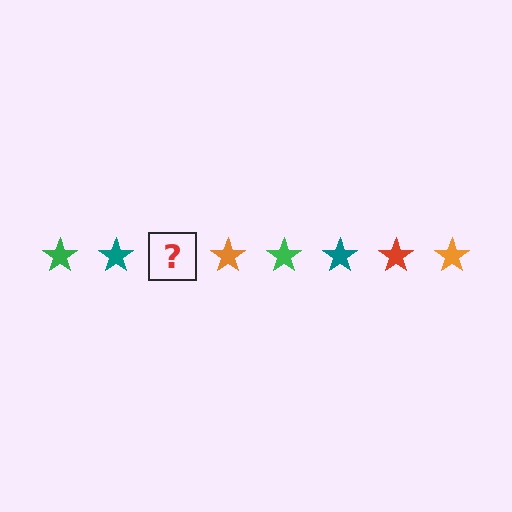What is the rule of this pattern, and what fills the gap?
The rule is that the pattern cycles through green, teal, red, orange stars. The gap should be filled with a red star.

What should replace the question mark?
The question mark should be replaced with a red star.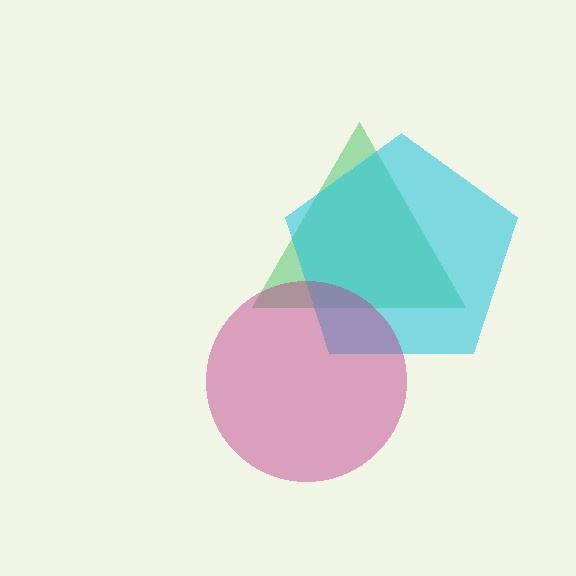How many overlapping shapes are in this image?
There are 3 overlapping shapes in the image.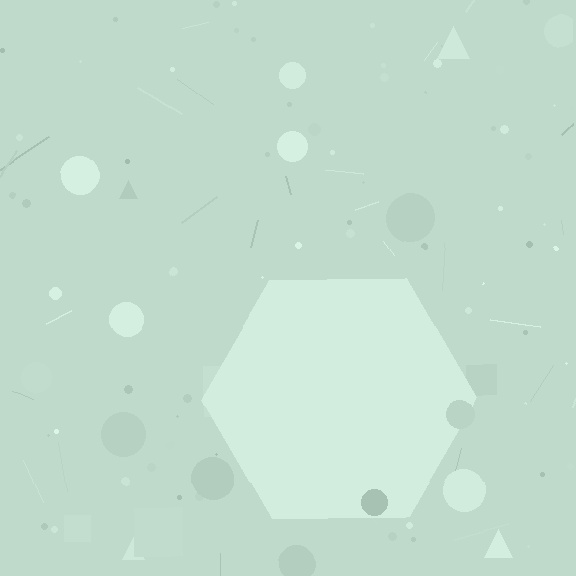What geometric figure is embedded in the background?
A hexagon is embedded in the background.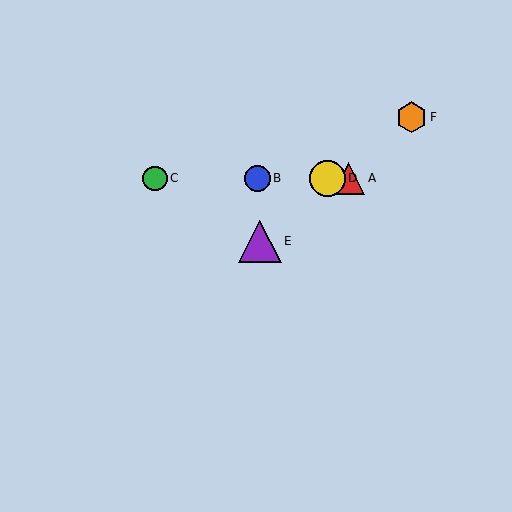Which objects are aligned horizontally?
Objects A, B, C, D are aligned horizontally.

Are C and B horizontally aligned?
Yes, both are at y≈178.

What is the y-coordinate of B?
Object B is at y≈178.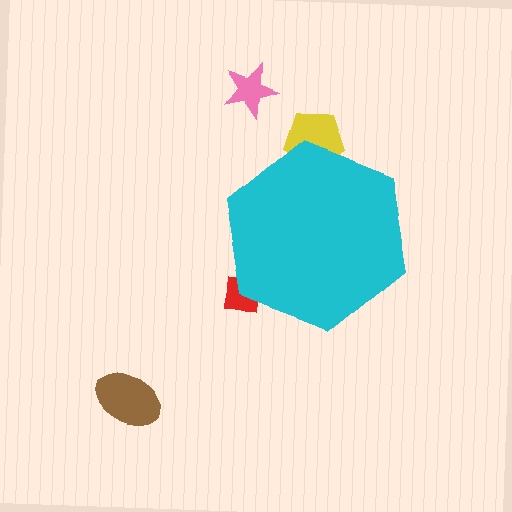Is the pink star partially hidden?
No, the pink star is fully visible.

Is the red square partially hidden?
Yes, the red square is partially hidden behind the cyan hexagon.